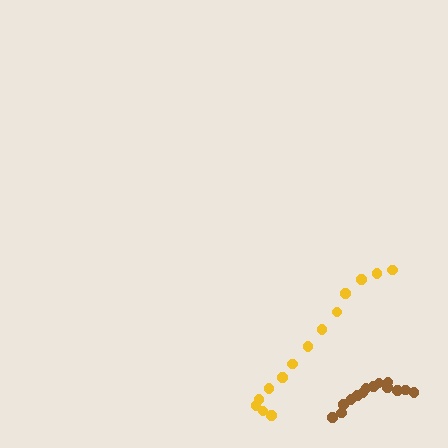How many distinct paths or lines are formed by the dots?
There are 2 distinct paths.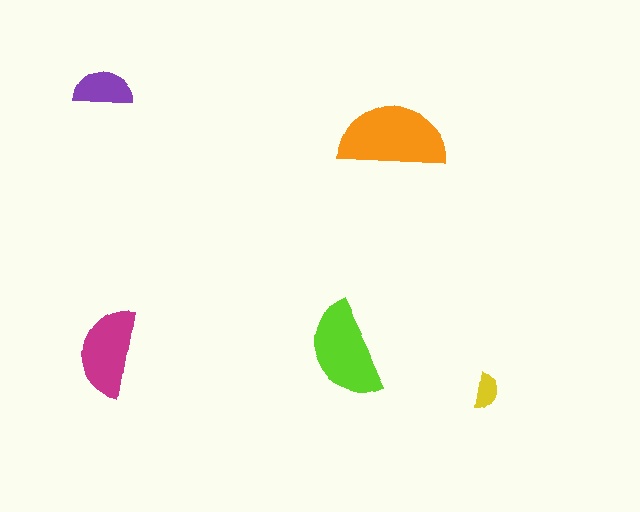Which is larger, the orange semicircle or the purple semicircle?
The orange one.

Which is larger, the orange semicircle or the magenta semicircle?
The orange one.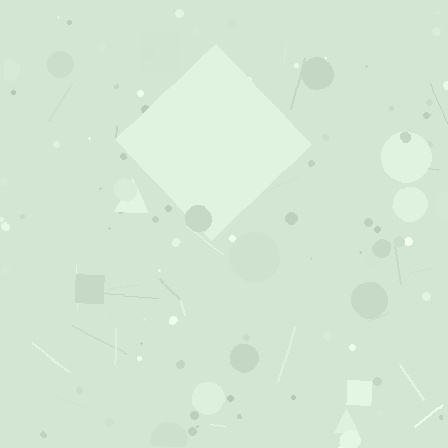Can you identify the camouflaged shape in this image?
The camouflaged shape is a diamond.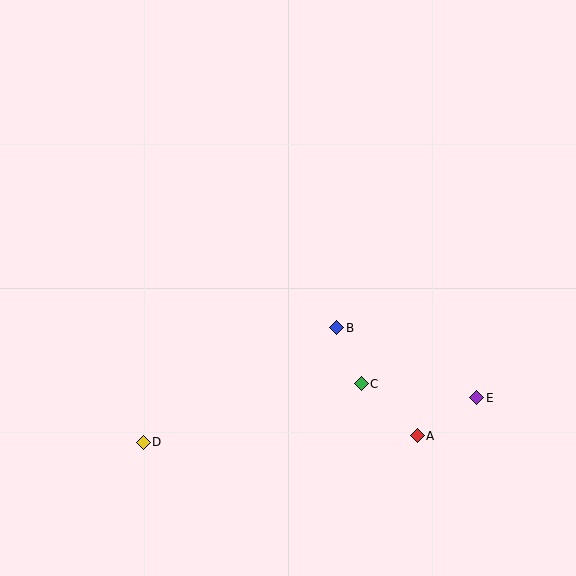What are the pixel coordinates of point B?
Point B is at (337, 328).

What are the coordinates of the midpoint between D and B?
The midpoint between D and B is at (240, 385).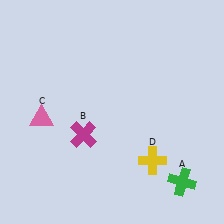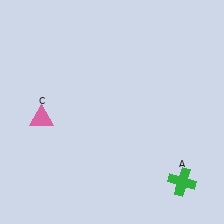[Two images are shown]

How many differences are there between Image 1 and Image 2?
There are 2 differences between the two images.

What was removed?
The magenta cross (B), the yellow cross (D) were removed in Image 2.